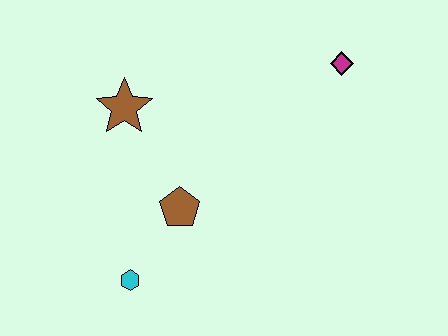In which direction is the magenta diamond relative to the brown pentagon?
The magenta diamond is to the right of the brown pentagon.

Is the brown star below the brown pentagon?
No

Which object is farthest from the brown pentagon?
The magenta diamond is farthest from the brown pentagon.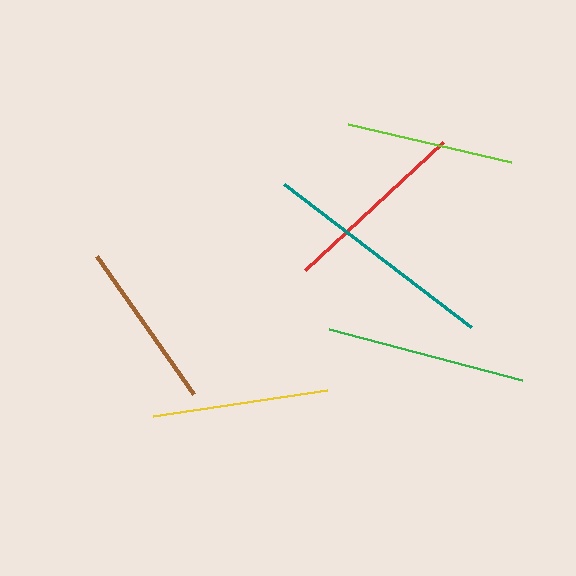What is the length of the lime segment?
The lime segment is approximately 167 pixels long.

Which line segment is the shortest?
The lime line is the shortest at approximately 167 pixels.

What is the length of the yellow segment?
The yellow segment is approximately 176 pixels long.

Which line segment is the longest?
The teal line is the longest at approximately 236 pixels.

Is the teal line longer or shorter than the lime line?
The teal line is longer than the lime line.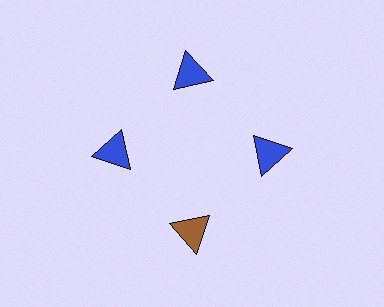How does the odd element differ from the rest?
It has a different color: brown instead of blue.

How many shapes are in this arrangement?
There are 4 shapes arranged in a ring pattern.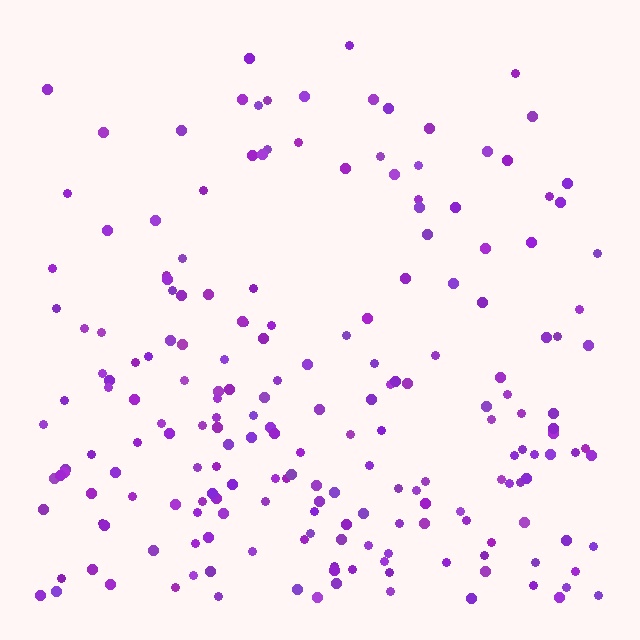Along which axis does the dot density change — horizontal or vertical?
Vertical.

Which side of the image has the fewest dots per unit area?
The top.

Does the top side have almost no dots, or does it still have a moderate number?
Still a moderate number, just noticeably fewer than the bottom.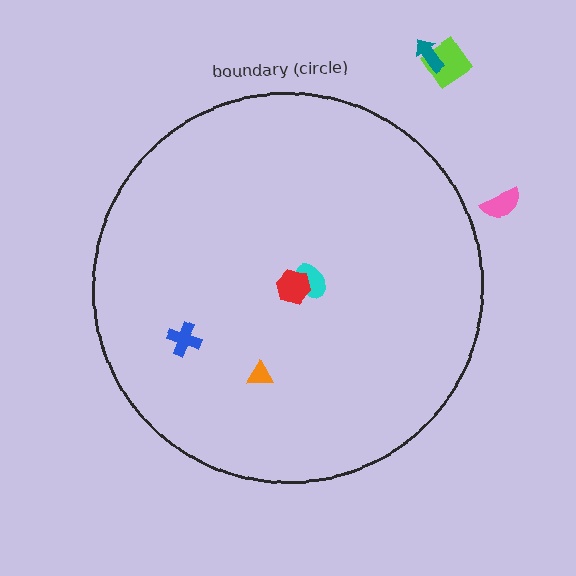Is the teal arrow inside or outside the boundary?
Outside.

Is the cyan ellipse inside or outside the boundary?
Inside.